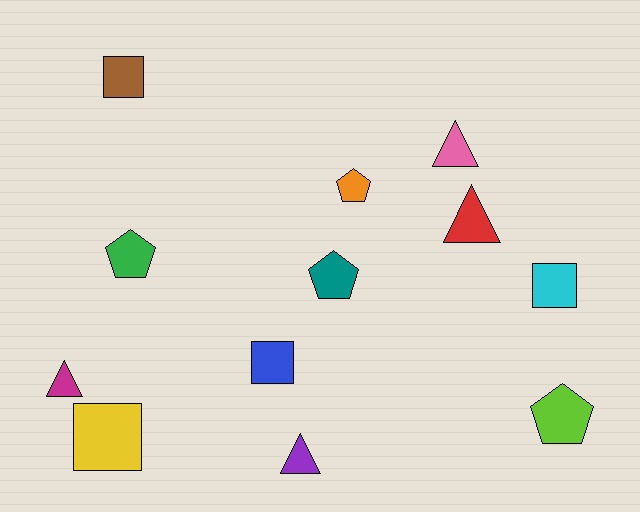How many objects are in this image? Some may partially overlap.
There are 12 objects.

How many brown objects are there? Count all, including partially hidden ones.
There is 1 brown object.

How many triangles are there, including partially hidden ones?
There are 4 triangles.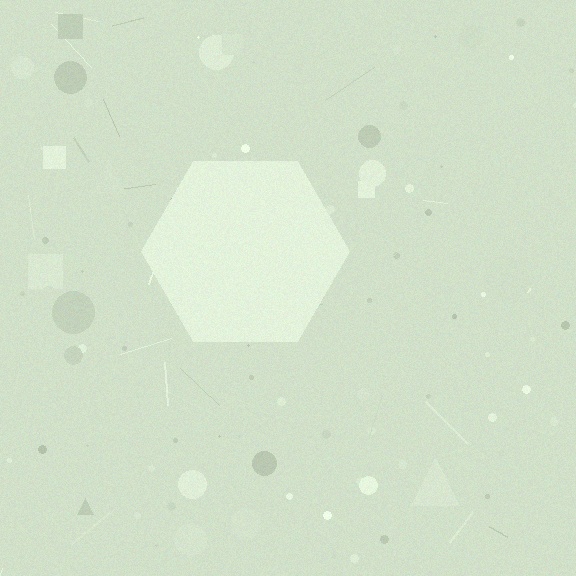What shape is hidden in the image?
A hexagon is hidden in the image.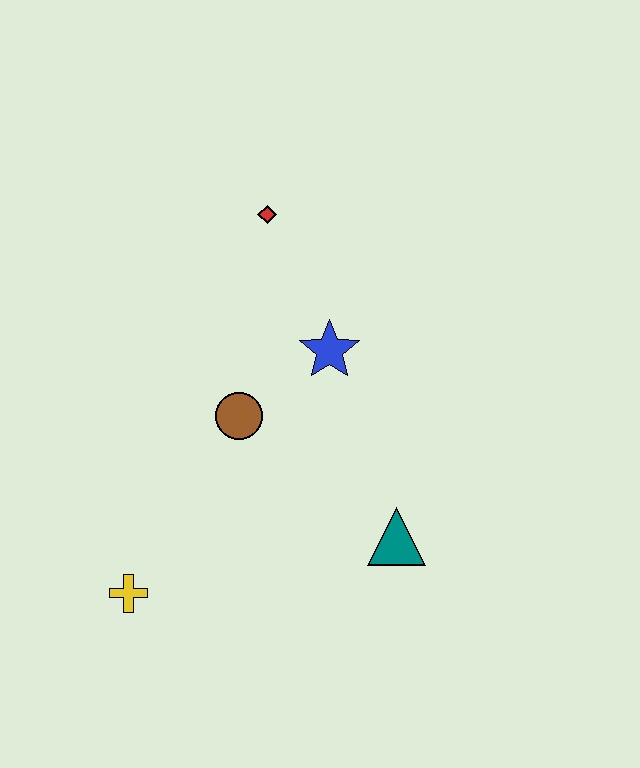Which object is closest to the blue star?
The brown circle is closest to the blue star.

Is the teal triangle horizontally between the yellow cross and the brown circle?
No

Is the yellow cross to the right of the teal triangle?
No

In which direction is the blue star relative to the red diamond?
The blue star is below the red diamond.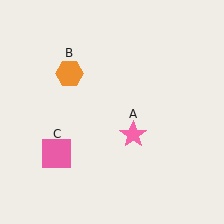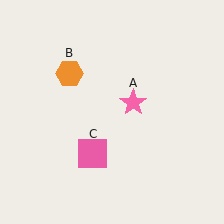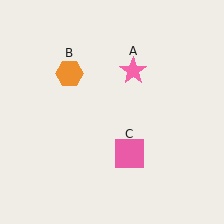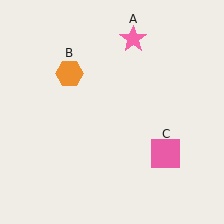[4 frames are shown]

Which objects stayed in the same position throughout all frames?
Orange hexagon (object B) remained stationary.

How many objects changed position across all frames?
2 objects changed position: pink star (object A), pink square (object C).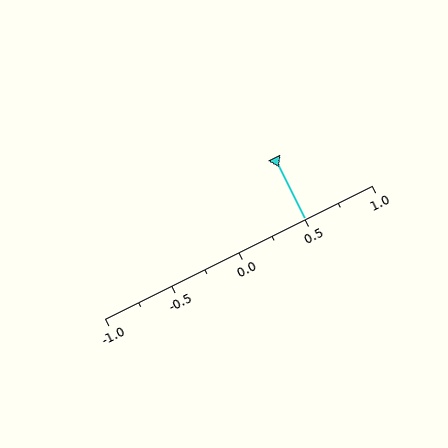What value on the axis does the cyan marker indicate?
The marker indicates approximately 0.5.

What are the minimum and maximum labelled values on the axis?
The axis runs from -1.0 to 1.0.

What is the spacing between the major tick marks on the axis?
The major ticks are spaced 0.5 apart.